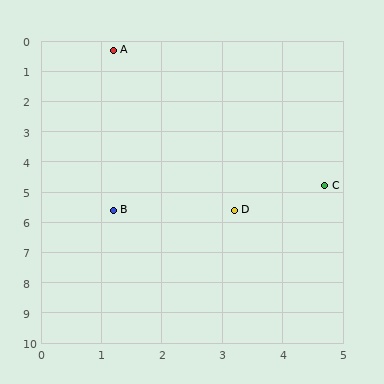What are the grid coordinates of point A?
Point A is at approximately (1.2, 0.3).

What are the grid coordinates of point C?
Point C is at approximately (4.7, 4.8).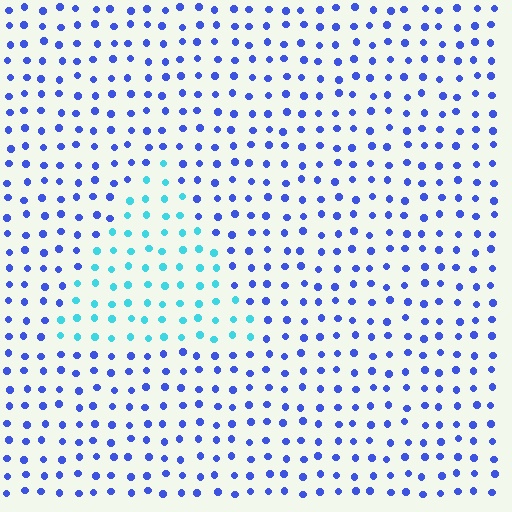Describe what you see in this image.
The image is filled with small blue elements in a uniform arrangement. A triangle-shaped region is visible where the elements are tinted to a slightly different hue, forming a subtle color boundary.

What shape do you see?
I see a triangle.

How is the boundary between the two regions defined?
The boundary is defined purely by a slight shift in hue (about 48 degrees). Spacing, size, and orientation are identical on both sides.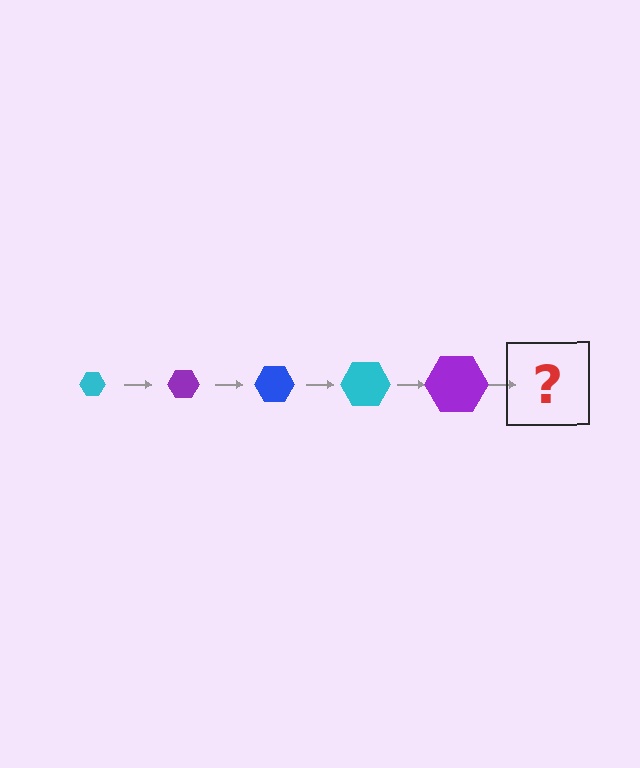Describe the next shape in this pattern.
It should be a blue hexagon, larger than the previous one.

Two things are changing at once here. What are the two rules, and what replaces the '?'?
The two rules are that the hexagon grows larger each step and the color cycles through cyan, purple, and blue. The '?' should be a blue hexagon, larger than the previous one.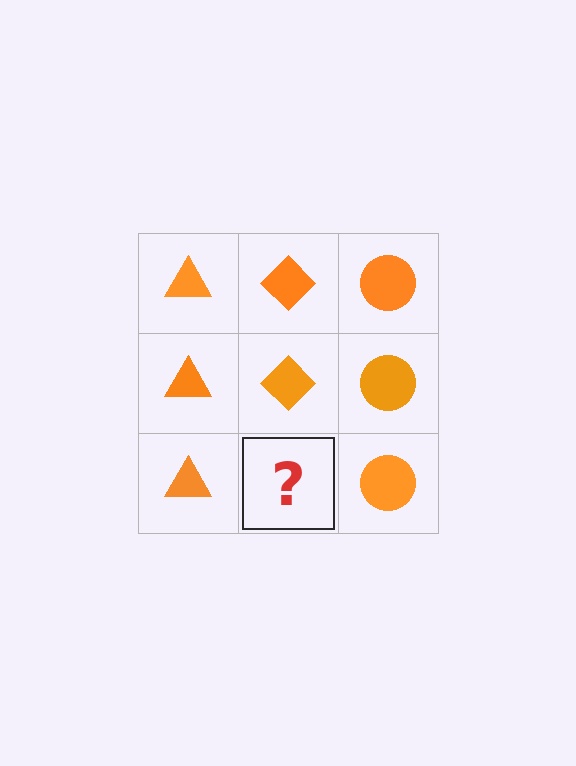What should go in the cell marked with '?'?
The missing cell should contain an orange diamond.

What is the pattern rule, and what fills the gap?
The rule is that each column has a consistent shape. The gap should be filled with an orange diamond.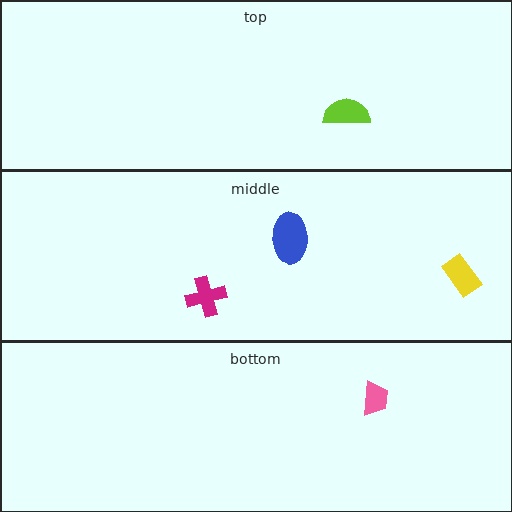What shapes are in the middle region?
The yellow rectangle, the blue ellipse, the magenta cross.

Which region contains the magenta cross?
The middle region.